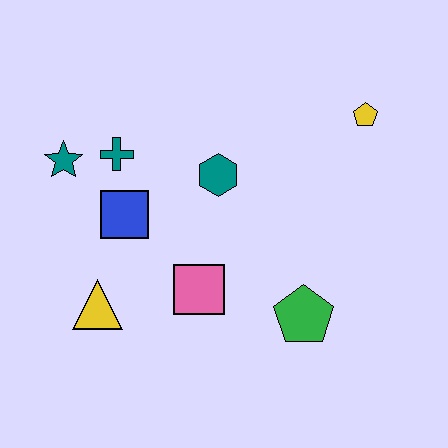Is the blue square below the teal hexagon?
Yes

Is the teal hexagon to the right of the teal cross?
Yes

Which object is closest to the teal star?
The teal cross is closest to the teal star.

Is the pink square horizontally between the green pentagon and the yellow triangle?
Yes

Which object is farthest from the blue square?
The yellow pentagon is farthest from the blue square.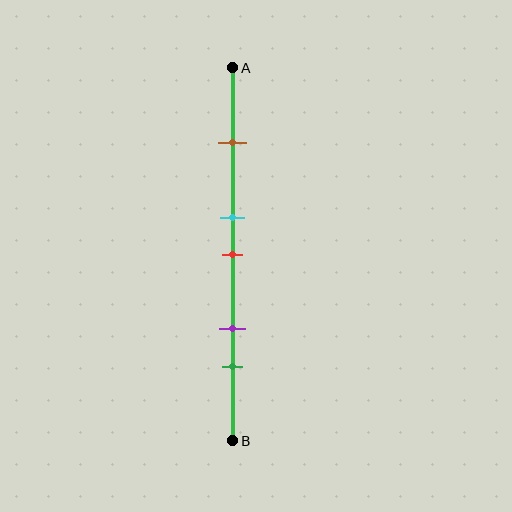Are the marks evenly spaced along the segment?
No, the marks are not evenly spaced.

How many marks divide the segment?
There are 5 marks dividing the segment.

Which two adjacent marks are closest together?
The cyan and red marks are the closest adjacent pair.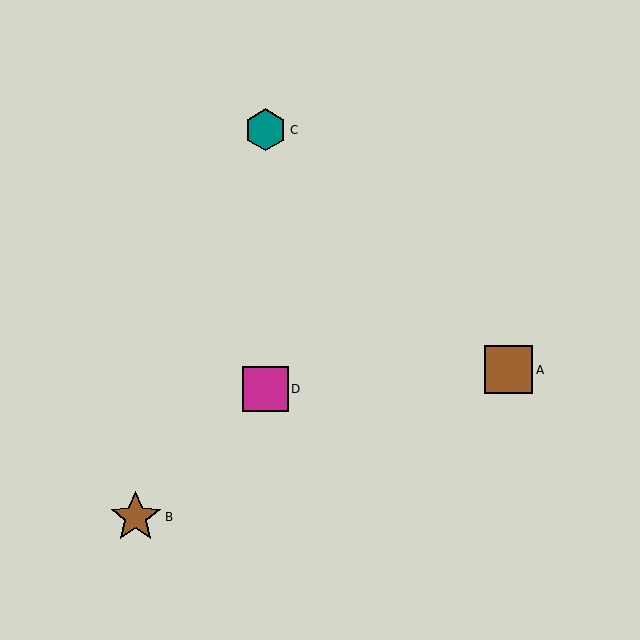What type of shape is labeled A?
Shape A is a brown square.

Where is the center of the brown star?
The center of the brown star is at (136, 517).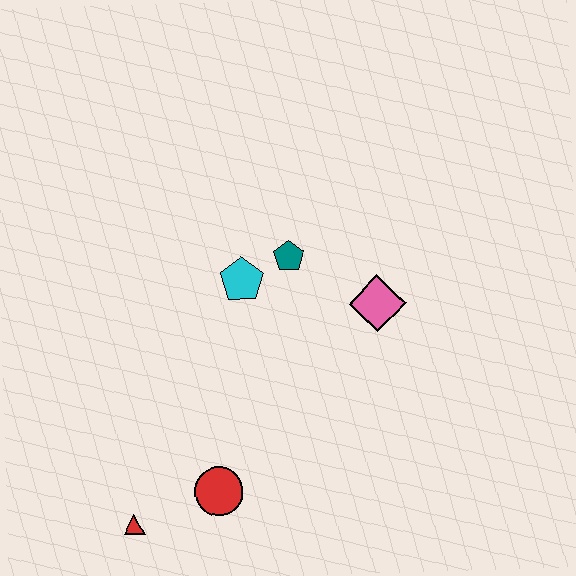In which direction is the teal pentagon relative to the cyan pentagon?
The teal pentagon is to the right of the cyan pentagon.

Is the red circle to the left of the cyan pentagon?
Yes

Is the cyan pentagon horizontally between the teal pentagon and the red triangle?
Yes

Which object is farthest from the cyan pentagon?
The red triangle is farthest from the cyan pentagon.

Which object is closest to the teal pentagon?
The cyan pentagon is closest to the teal pentagon.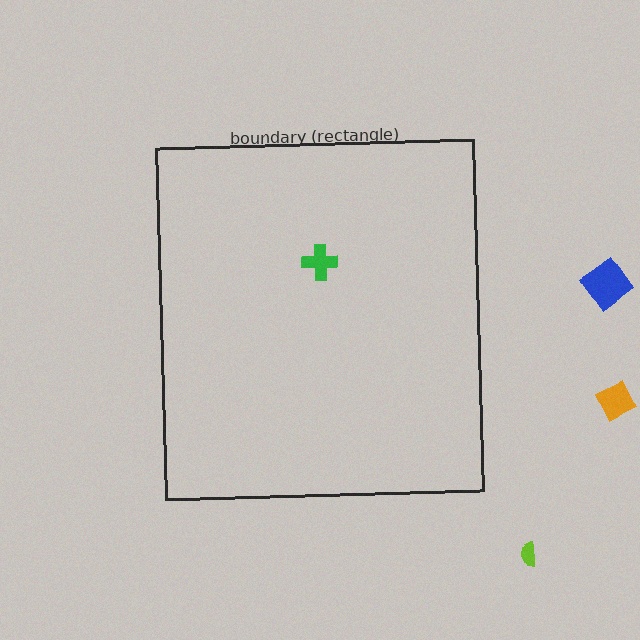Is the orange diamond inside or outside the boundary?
Outside.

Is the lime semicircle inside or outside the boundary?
Outside.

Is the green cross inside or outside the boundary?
Inside.